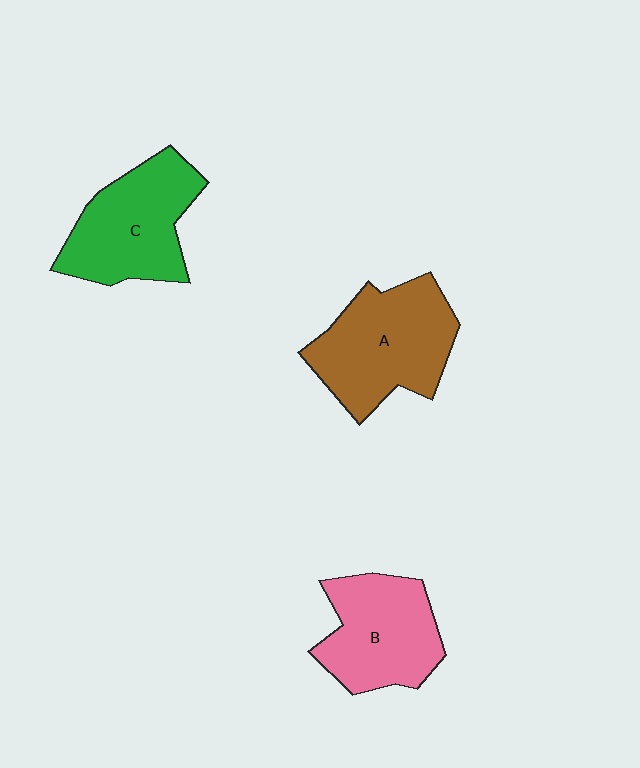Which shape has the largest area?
Shape A (brown).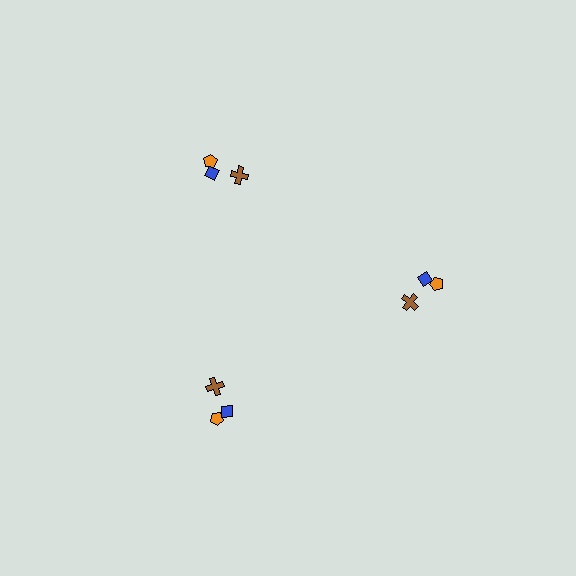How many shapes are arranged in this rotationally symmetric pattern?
There are 9 shapes, arranged in 3 groups of 3.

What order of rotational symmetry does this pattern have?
This pattern has 3-fold rotational symmetry.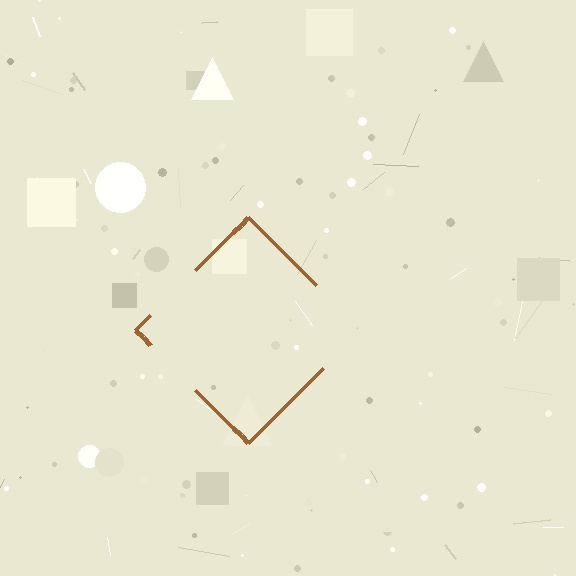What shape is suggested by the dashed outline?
The dashed outline suggests a diamond.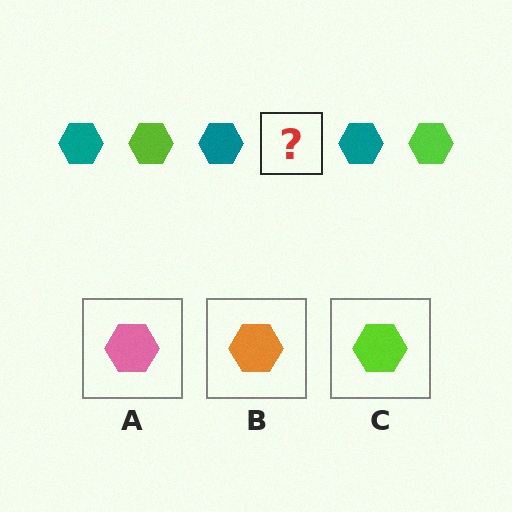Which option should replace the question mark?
Option C.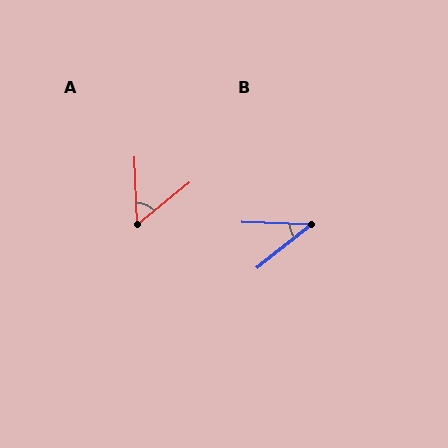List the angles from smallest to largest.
B (40°), A (53°).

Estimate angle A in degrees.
Approximately 53 degrees.